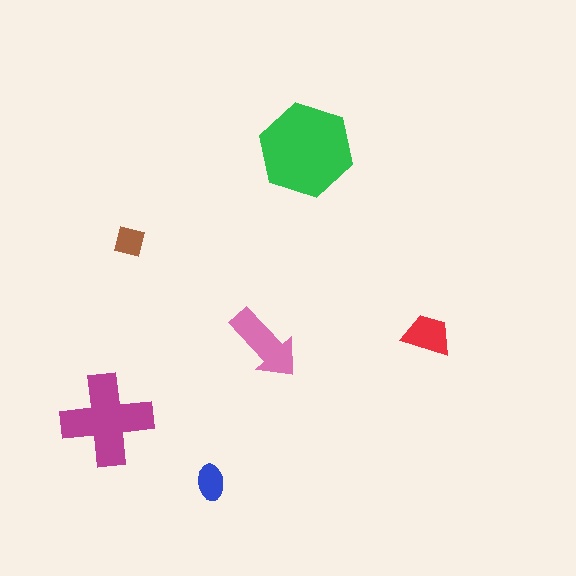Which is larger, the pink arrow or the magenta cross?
The magenta cross.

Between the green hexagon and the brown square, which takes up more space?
The green hexagon.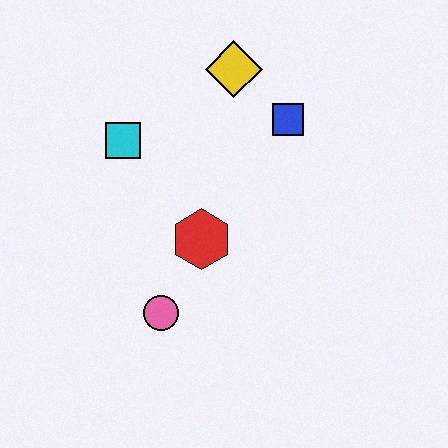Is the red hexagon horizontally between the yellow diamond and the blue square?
No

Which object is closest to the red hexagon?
The pink circle is closest to the red hexagon.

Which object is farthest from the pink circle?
The yellow diamond is farthest from the pink circle.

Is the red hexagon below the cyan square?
Yes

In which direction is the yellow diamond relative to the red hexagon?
The yellow diamond is above the red hexagon.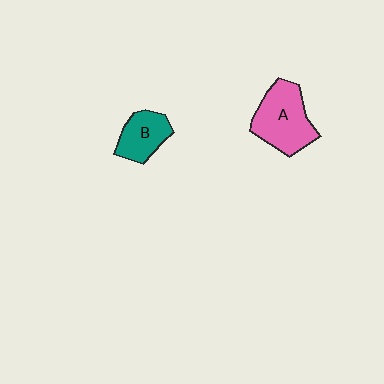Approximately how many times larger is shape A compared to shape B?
Approximately 1.6 times.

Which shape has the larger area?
Shape A (pink).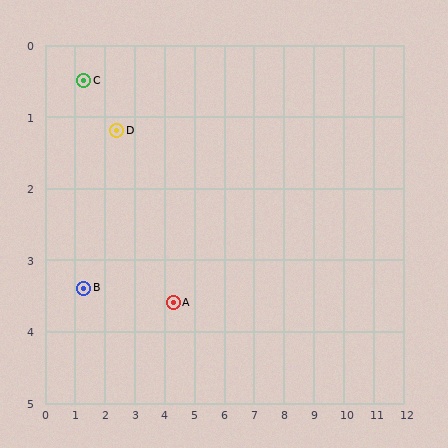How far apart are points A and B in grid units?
Points A and B are about 3.0 grid units apart.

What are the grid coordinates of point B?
Point B is at approximately (1.3, 3.4).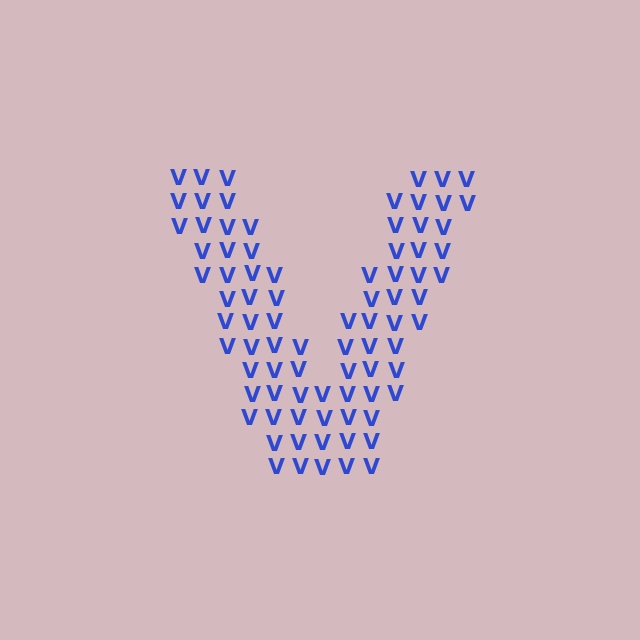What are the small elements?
The small elements are letter V's.